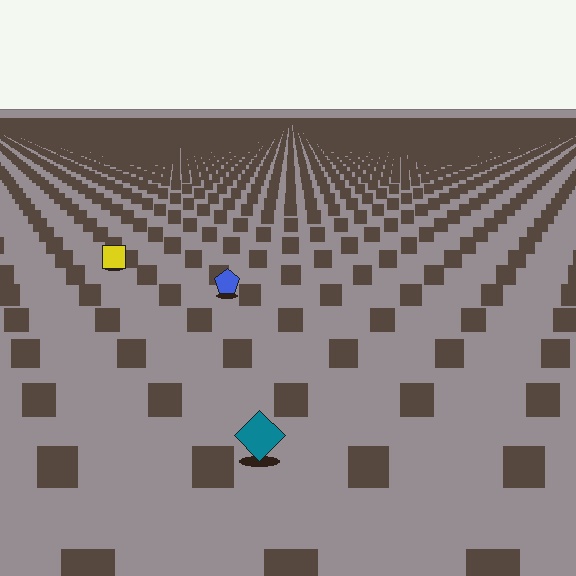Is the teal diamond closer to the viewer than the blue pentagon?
Yes. The teal diamond is closer — you can tell from the texture gradient: the ground texture is coarser near it.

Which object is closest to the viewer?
The teal diamond is closest. The texture marks near it are larger and more spread out.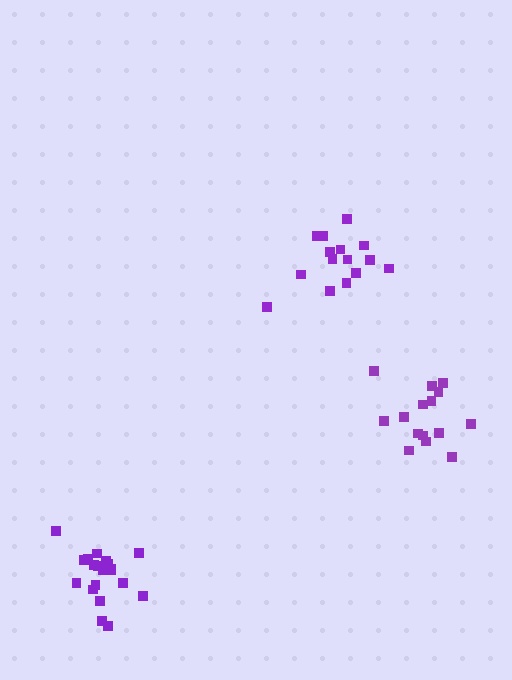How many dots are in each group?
Group 1: 15 dots, Group 2: 15 dots, Group 3: 20 dots (50 total).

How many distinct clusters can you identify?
There are 3 distinct clusters.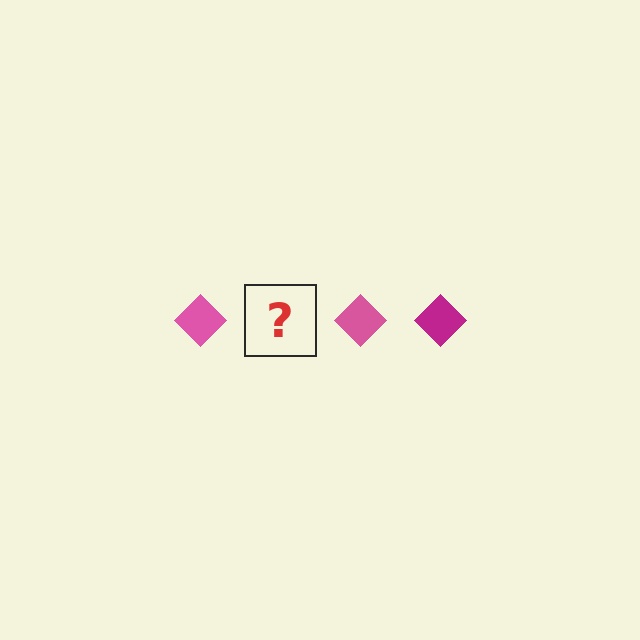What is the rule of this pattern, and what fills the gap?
The rule is that the pattern cycles through pink, magenta diamonds. The gap should be filled with a magenta diamond.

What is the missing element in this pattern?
The missing element is a magenta diamond.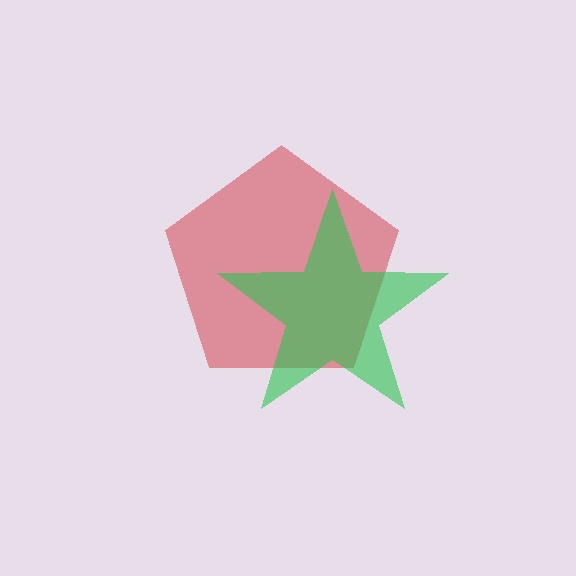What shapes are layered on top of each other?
The layered shapes are: a red pentagon, a green star.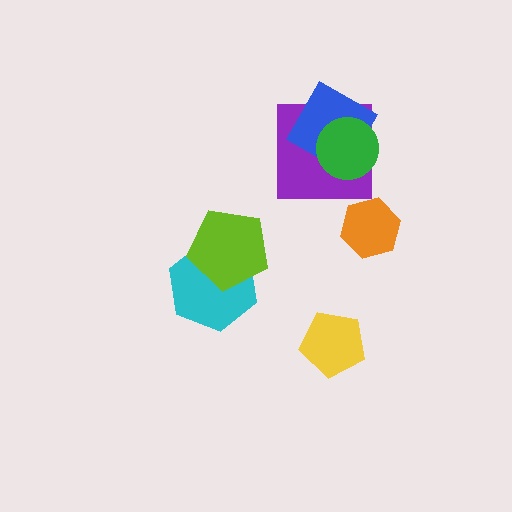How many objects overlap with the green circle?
2 objects overlap with the green circle.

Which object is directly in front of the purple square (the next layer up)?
The blue square is directly in front of the purple square.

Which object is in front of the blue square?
The green circle is in front of the blue square.